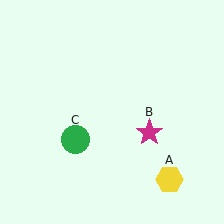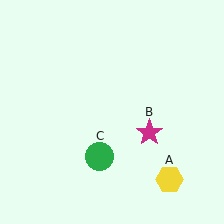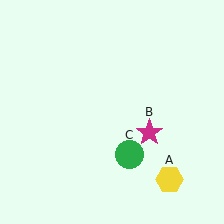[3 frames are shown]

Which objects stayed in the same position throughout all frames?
Yellow hexagon (object A) and magenta star (object B) remained stationary.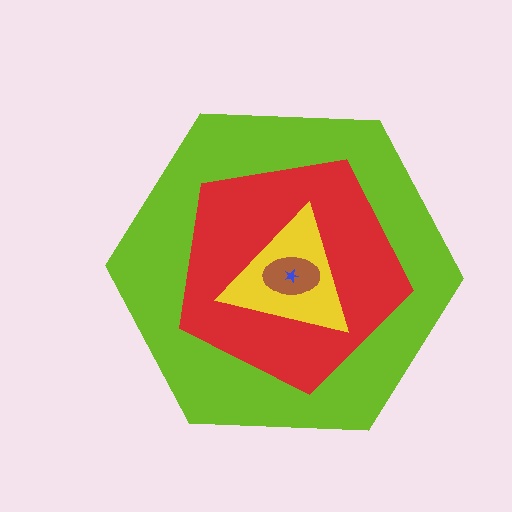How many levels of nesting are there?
5.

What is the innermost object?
The blue star.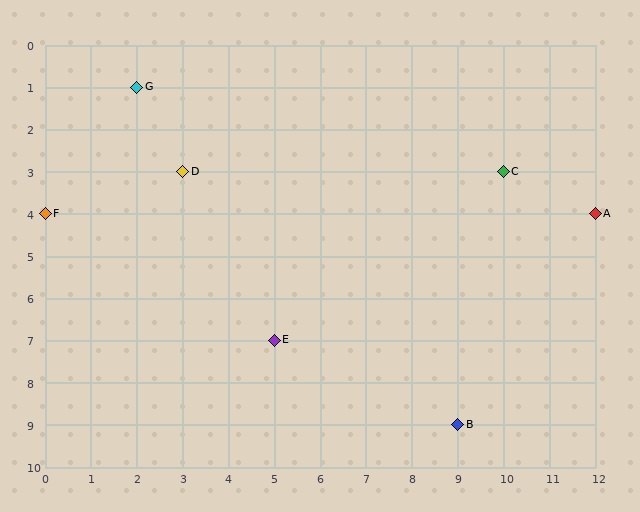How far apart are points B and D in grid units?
Points B and D are 6 columns and 6 rows apart (about 8.5 grid units diagonally).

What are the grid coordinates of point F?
Point F is at grid coordinates (0, 4).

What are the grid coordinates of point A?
Point A is at grid coordinates (12, 4).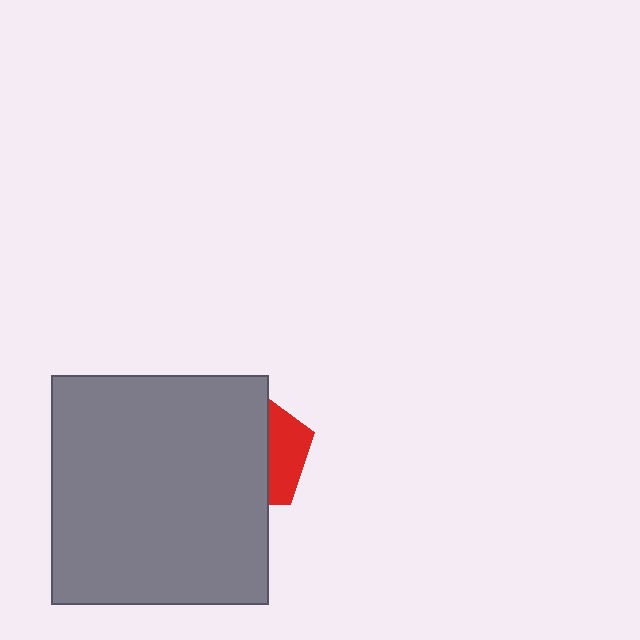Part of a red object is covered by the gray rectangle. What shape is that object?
It is a pentagon.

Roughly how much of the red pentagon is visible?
A small part of it is visible (roughly 32%).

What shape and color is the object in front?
The object in front is a gray rectangle.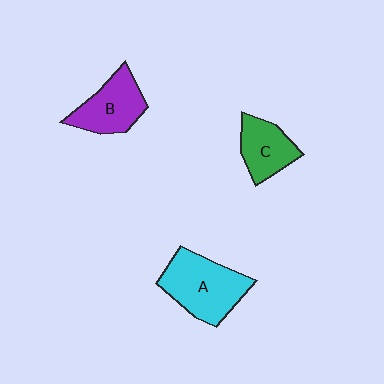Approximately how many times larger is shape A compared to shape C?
Approximately 1.6 times.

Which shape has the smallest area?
Shape C (green).